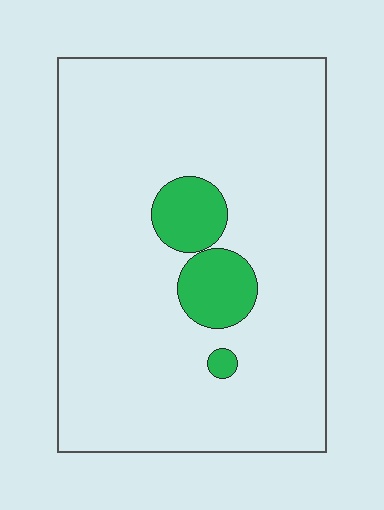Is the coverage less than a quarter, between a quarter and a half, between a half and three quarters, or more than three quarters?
Less than a quarter.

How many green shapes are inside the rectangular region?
3.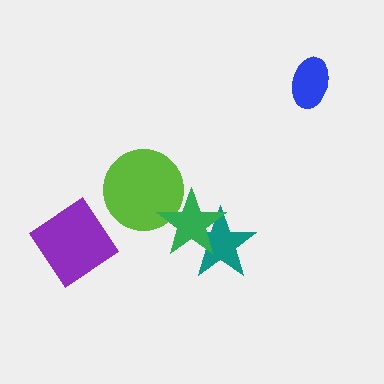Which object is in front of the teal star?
The green star is in front of the teal star.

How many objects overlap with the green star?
2 objects overlap with the green star.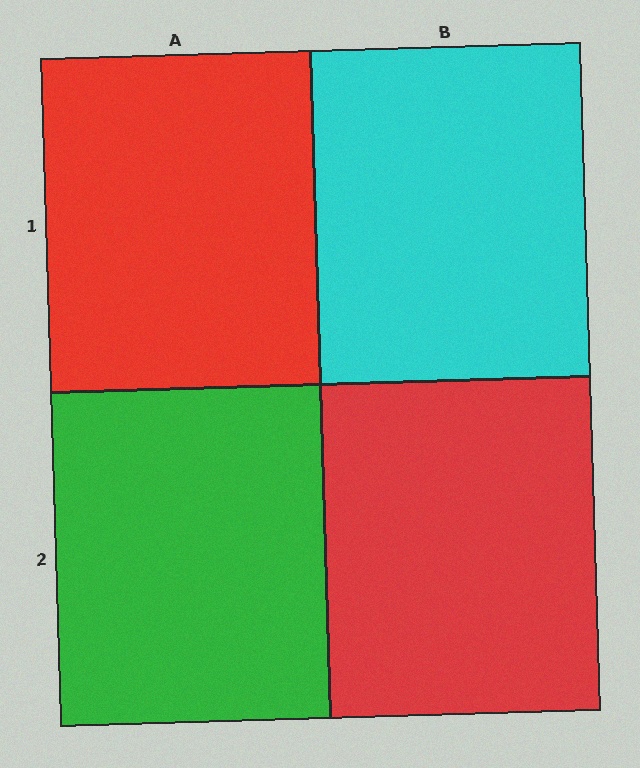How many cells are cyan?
1 cell is cyan.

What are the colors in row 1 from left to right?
Red, cyan.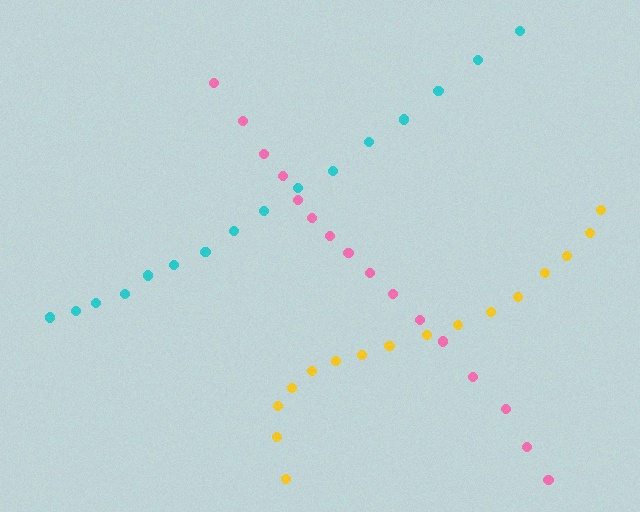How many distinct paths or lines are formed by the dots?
There are 3 distinct paths.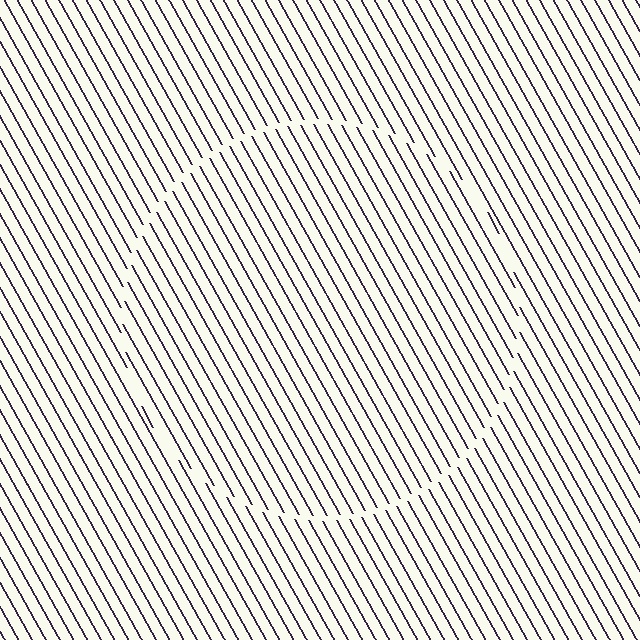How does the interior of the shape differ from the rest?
The interior of the shape contains the same grating, shifted by half a period — the contour is defined by the phase discontinuity where line-ends from the inner and outer gratings abut.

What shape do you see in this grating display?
An illusory circle. The interior of the shape contains the same grating, shifted by half a period — the contour is defined by the phase discontinuity where line-ends from the inner and outer gratings abut.